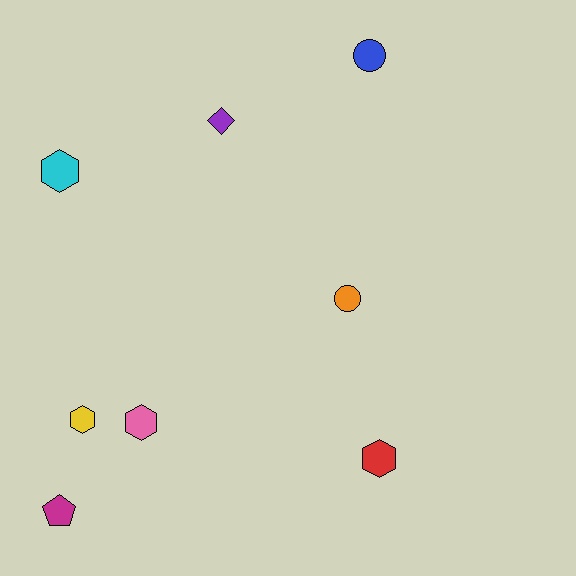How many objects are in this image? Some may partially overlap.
There are 8 objects.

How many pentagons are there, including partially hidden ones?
There is 1 pentagon.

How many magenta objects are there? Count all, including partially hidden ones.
There is 1 magenta object.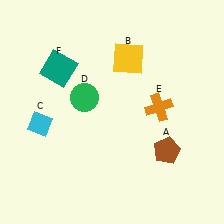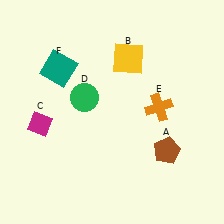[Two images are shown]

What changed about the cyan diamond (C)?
In Image 1, C is cyan. In Image 2, it changed to magenta.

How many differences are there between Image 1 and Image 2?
There is 1 difference between the two images.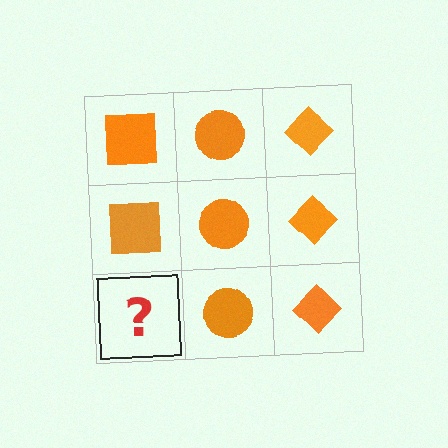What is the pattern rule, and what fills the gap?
The rule is that each column has a consistent shape. The gap should be filled with an orange square.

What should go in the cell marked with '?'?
The missing cell should contain an orange square.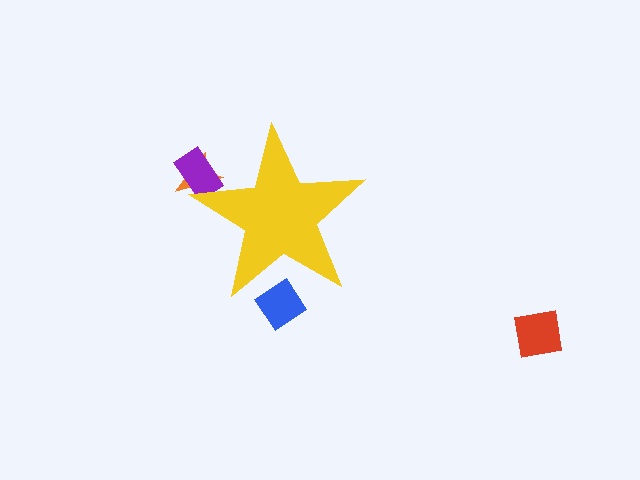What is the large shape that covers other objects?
A yellow star.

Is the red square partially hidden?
No, the red square is fully visible.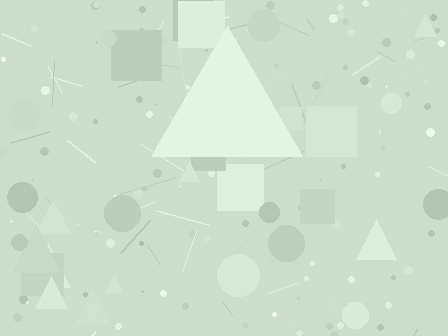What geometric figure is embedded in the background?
A triangle is embedded in the background.